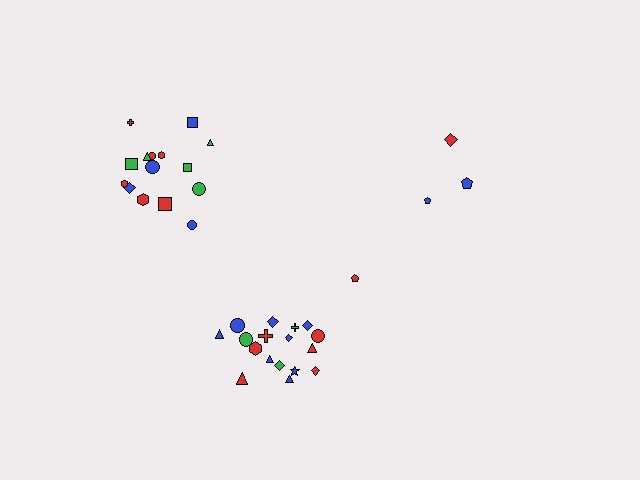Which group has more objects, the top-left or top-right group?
The top-left group.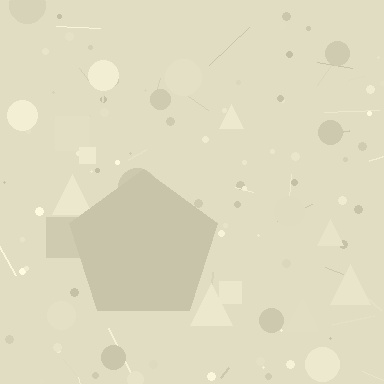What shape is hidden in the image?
A pentagon is hidden in the image.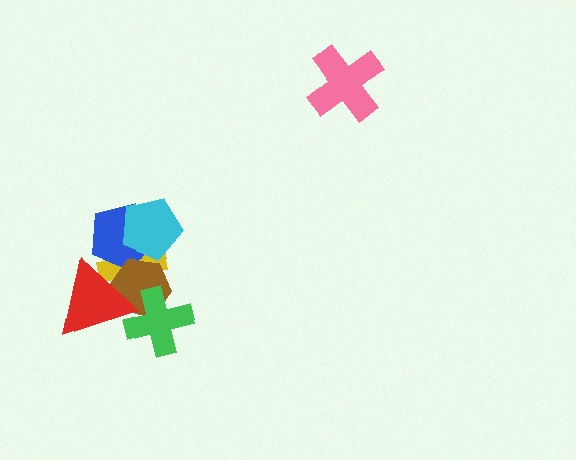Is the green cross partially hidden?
Yes, it is partially covered by another shape.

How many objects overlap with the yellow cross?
5 objects overlap with the yellow cross.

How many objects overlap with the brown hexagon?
4 objects overlap with the brown hexagon.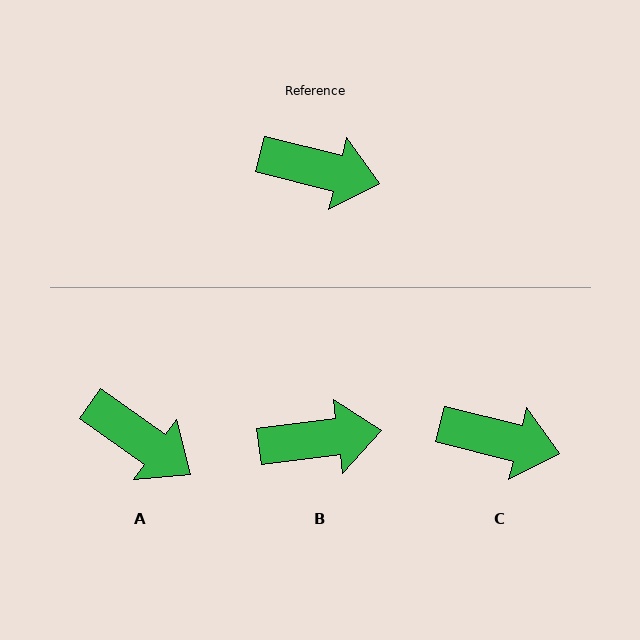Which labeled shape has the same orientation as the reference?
C.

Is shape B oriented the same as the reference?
No, it is off by about 21 degrees.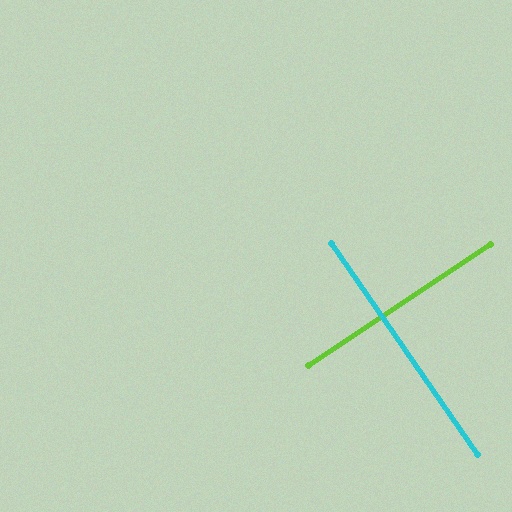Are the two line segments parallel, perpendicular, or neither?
Perpendicular — they meet at approximately 89°.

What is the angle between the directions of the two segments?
Approximately 89 degrees.